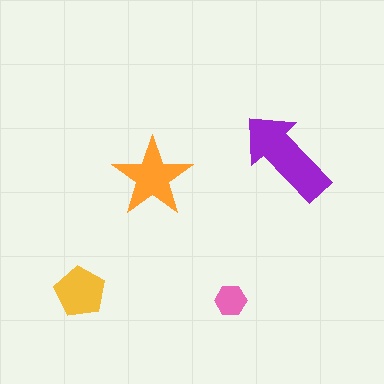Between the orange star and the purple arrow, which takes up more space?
The purple arrow.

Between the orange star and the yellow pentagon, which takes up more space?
The orange star.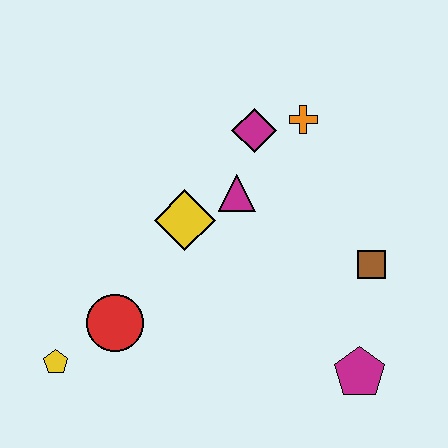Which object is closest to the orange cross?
The magenta diamond is closest to the orange cross.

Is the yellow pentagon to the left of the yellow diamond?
Yes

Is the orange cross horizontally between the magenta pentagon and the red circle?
Yes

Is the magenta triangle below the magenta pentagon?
No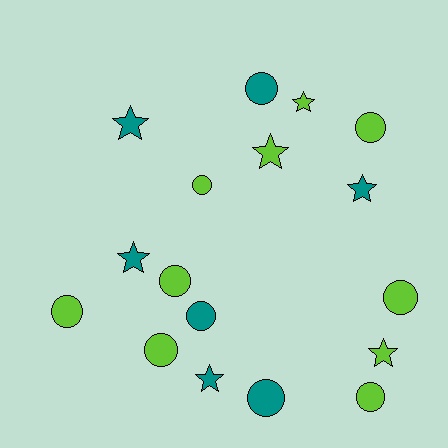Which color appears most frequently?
Lime, with 10 objects.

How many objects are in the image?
There are 17 objects.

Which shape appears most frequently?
Circle, with 10 objects.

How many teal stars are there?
There are 4 teal stars.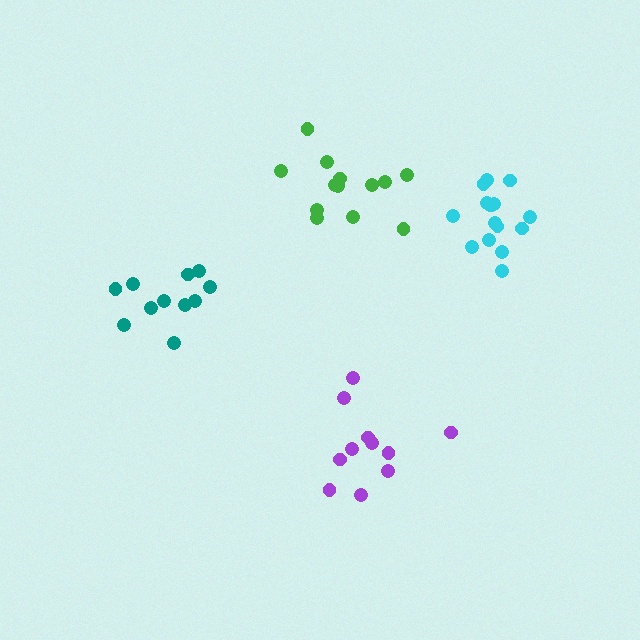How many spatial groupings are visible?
There are 4 spatial groupings.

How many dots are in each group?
Group 1: 11 dots, Group 2: 11 dots, Group 3: 14 dots, Group 4: 16 dots (52 total).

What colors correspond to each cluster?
The clusters are colored: teal, purple, green, cyan.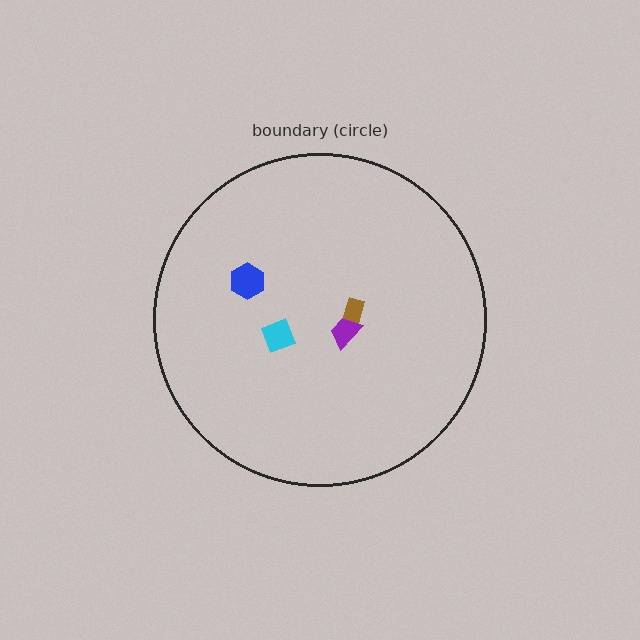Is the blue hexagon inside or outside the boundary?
Inside.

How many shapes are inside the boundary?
4 inside, 0 outside.